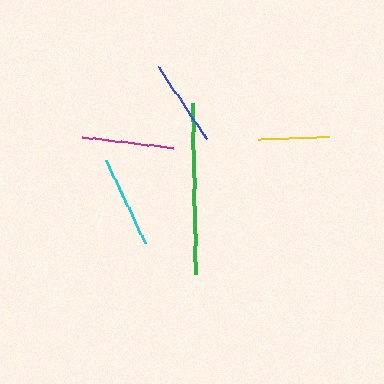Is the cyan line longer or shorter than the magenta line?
The magenta line is longer than the cyan line.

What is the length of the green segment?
The green segment is approximately 171 pixels long.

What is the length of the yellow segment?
The yellow segment is approximately 71 pixels long.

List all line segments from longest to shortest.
From longest to shortest: green, magenta, cyan, blue, yellow.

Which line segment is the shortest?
The yellow line is the shortest at approximately 71 pixels.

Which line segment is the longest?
The green line is the longest at approximately 171 pixels.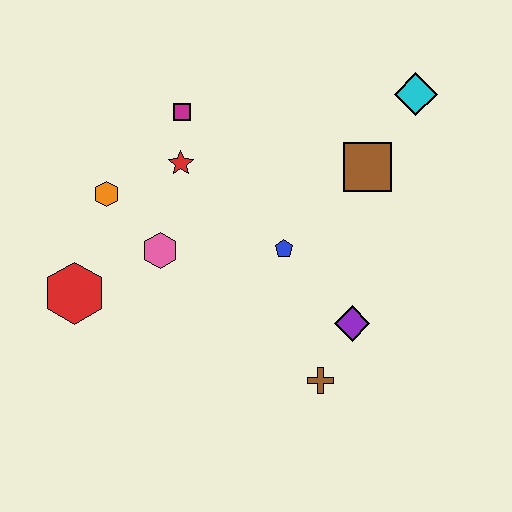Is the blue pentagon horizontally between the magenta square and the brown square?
Yes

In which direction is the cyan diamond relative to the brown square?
The cyan diamond is above the brown square.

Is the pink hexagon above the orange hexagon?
No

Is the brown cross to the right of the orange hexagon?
Yes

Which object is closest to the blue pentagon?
The purple diamond is closest to the blue pentagon.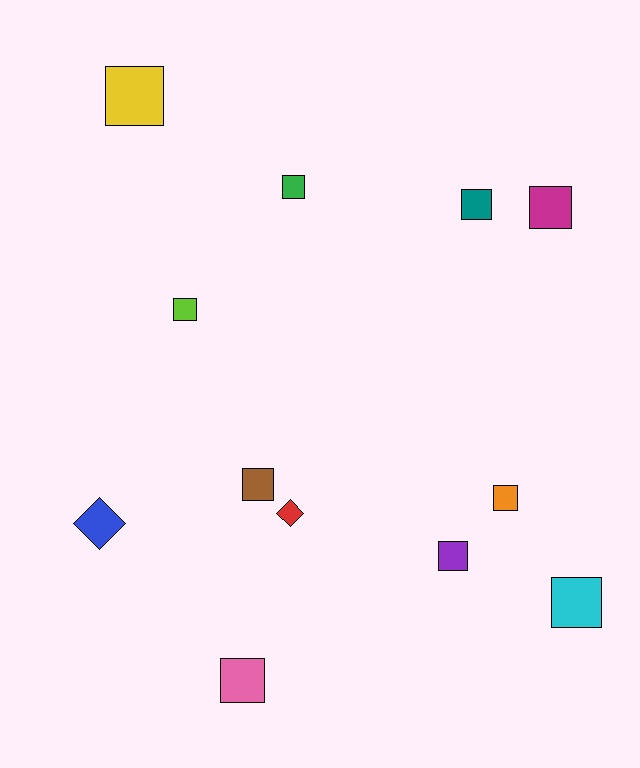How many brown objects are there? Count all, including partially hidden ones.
There is 1 brown object.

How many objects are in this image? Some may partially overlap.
There are 12 objects.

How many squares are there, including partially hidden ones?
There are 10 squares.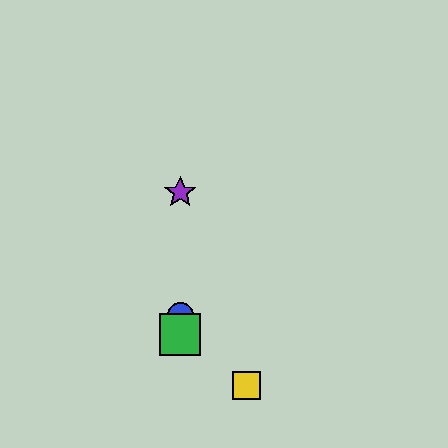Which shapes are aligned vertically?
The red star, the blue circle, the green square, the purple star are aligned vertically.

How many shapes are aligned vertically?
4 shapes (the red star, the blue circle, the green square, the purple star) are aligned vertically.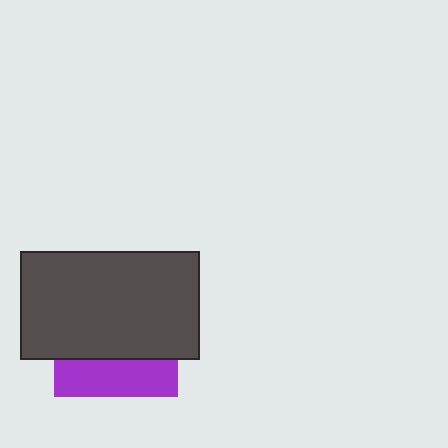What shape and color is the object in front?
The object in front is a dark gray rectangle.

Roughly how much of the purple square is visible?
A small part of it is visible (roughly 30%).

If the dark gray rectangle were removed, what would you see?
You would see the complete purple square.